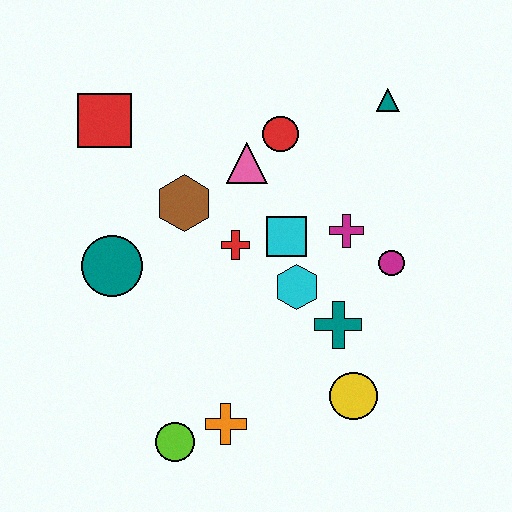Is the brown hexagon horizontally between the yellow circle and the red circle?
No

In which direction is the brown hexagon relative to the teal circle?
The brown hexagon is to the right of the teal circle.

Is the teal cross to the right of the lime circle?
Yes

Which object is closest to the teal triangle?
The red circle is closest to the teal triangle.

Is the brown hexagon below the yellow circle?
No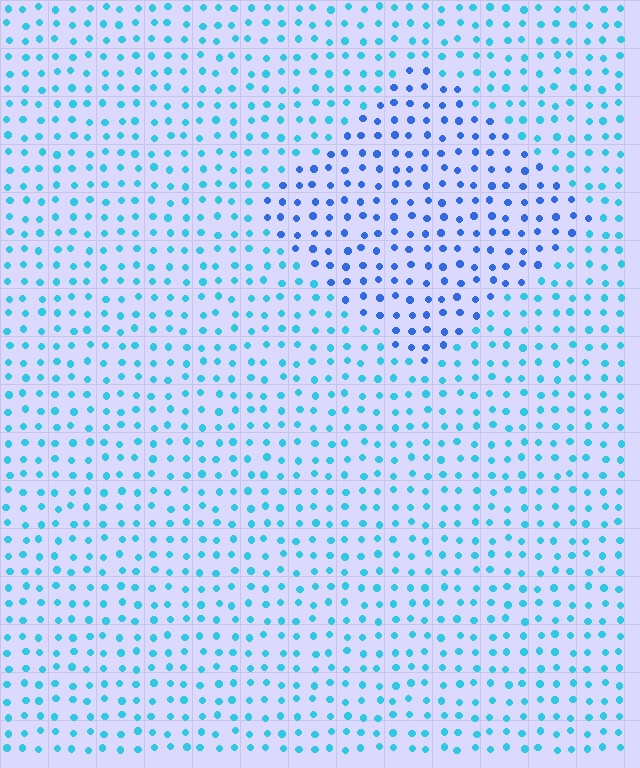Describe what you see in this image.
The image is filled with small cyan elements in a uniform arrangement. A diamond-shaped region is visible where the elements are tinted to a slightly different hue, forming a subtle color boundary.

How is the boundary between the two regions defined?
The boundary is defined purely by a slight shift in hue (about 32 degrees). Spacing, size, and orientation are identical on both sides.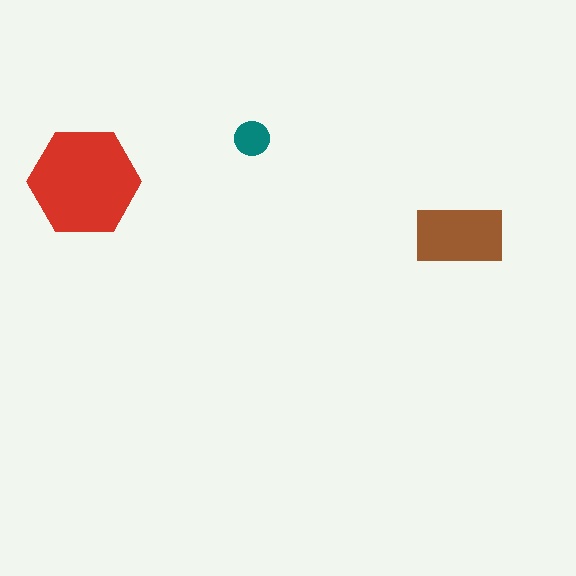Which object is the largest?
The red hexagon.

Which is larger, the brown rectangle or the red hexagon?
The red hexagon.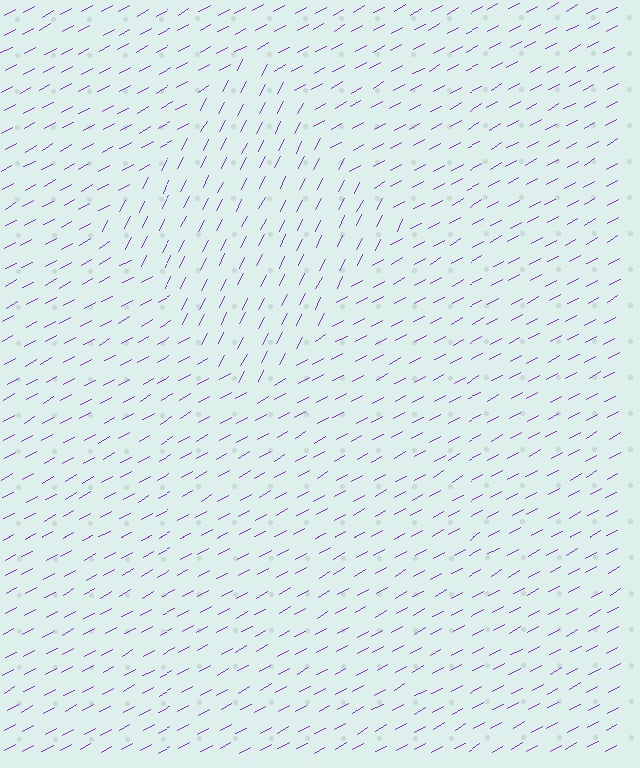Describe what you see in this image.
The image is filled with small purple line segments. A diamond region in the image has lines oriented differently from the surrounding lines, creating a visible texture boundary.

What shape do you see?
I see a diamond.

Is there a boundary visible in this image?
Yes, there is a texture boundary formed by a change in line orientation.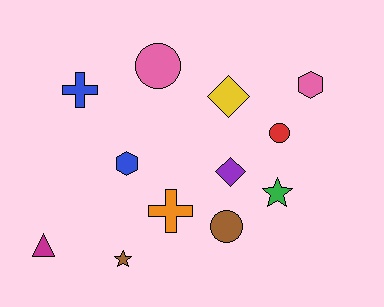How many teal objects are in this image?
There are no teal objects.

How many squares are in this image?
There are no squares.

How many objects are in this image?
There are 12 objects.